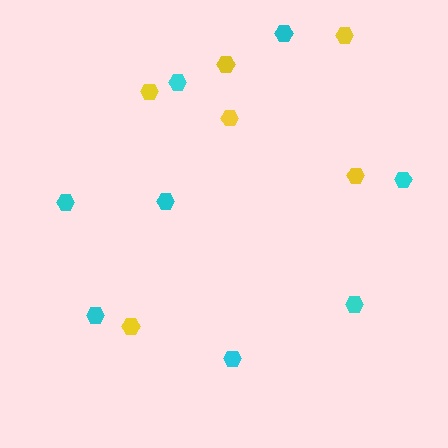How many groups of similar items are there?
There are 2 groups: one group of cyan hexagons (8) and one group of yellow hexagons (6).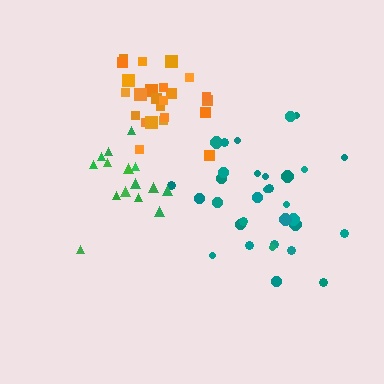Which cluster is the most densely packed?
Orange.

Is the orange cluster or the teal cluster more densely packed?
Orange.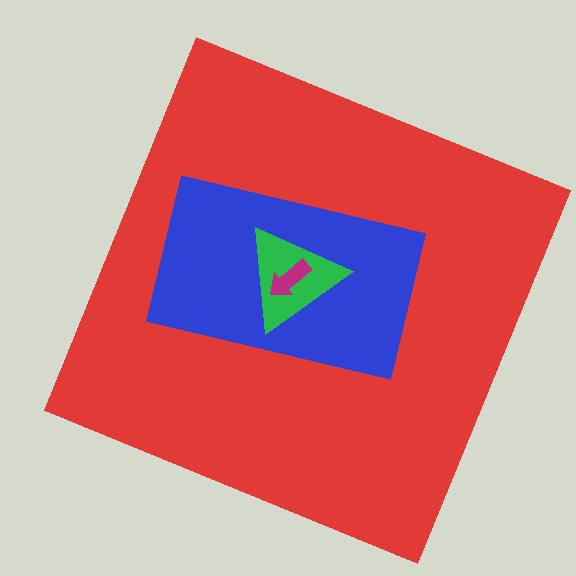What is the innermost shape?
The magenta arrow.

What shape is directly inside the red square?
The blue rectangle.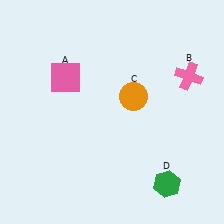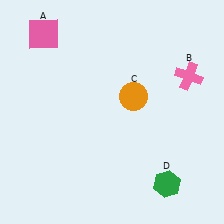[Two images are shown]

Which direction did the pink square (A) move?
The pink square (A) moved up.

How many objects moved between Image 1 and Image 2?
1 object moved between the two images.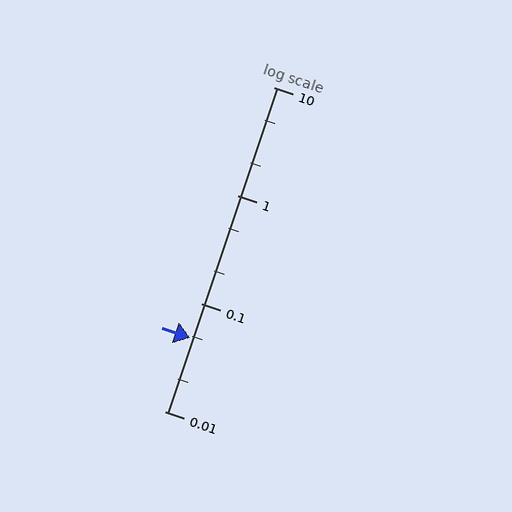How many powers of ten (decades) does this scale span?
The scale spans 3 decades, from 0.01 to 10.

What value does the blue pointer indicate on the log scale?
The pointer indicates approximately 0.048.